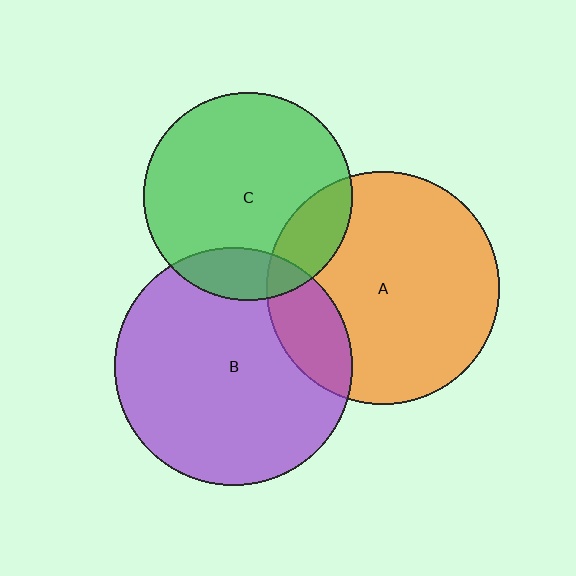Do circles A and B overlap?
Yes.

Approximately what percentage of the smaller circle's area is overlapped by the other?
Approximately 20%.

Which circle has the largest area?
Circle B (purple).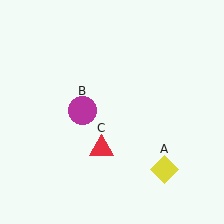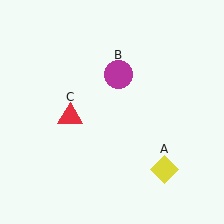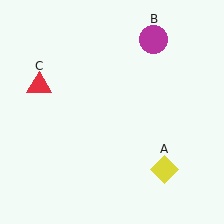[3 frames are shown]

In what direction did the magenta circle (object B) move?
The magenta circle (object B) moved up and to the right.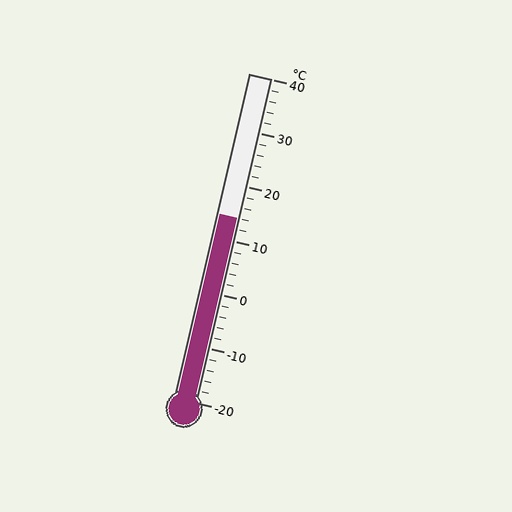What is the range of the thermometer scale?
The thermometer scale ranges from -20°C to 40°C.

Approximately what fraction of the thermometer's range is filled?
The thermometer is filled to approximately 55% of its range.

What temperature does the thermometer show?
The thermometer shows approximately 14°C.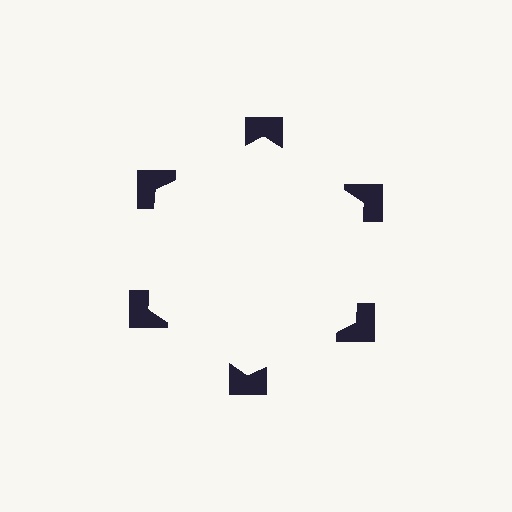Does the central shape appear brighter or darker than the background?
It typically appears slightly brighter than the background, even though no actual brightness change is drawn.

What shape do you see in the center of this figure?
An illusory hexagon — its edges are inferred from the aligned wedge cuts in the notched squares, not physically drawn.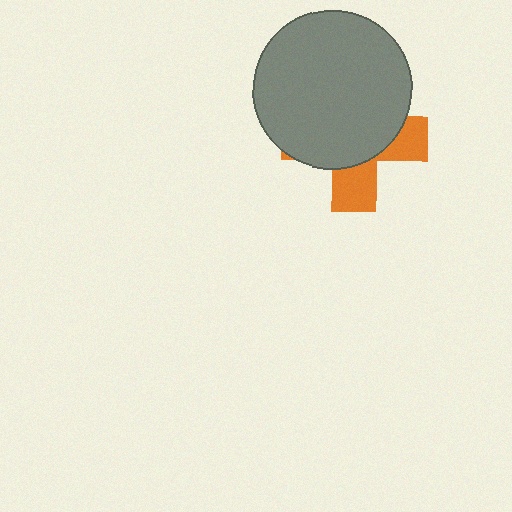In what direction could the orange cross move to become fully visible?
The orange cross could move down. That would shift it out from behind the gray circle entirely.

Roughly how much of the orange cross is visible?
A small part of it is visible (roughly 33%).